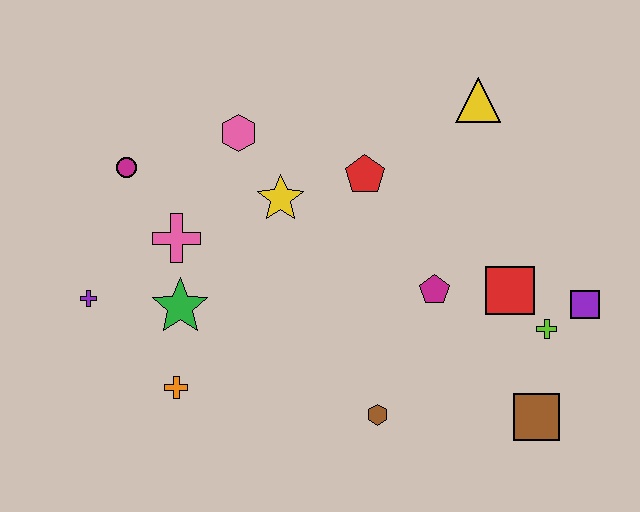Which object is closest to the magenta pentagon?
The red square is closest to the magenta pentagon.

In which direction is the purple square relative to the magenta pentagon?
The purple square is to the right of the magenta pentagon.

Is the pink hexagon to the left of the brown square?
Yes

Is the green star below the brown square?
No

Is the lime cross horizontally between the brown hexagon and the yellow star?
No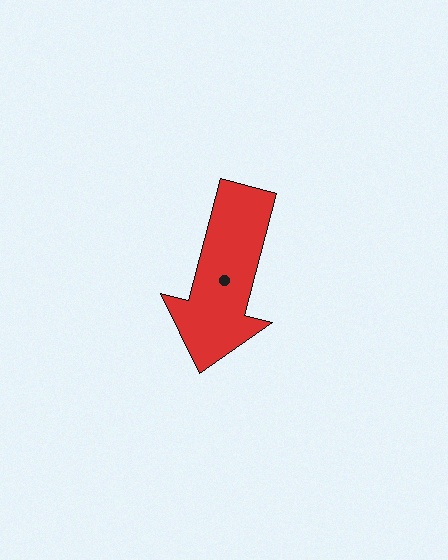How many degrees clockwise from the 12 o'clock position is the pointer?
Approximately 195 degrees.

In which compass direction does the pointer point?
South.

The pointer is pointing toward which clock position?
Roughly 6 o'clock.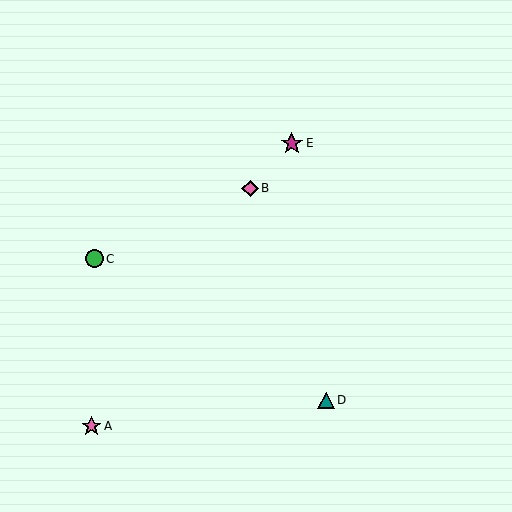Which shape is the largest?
The magenta star (labeled E) is the largest.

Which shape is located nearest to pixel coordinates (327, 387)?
The teal triangle (labeled D) at (326, 400) is nearest to that location.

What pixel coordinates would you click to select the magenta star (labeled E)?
Click at (292, 143) to select the magenta star E.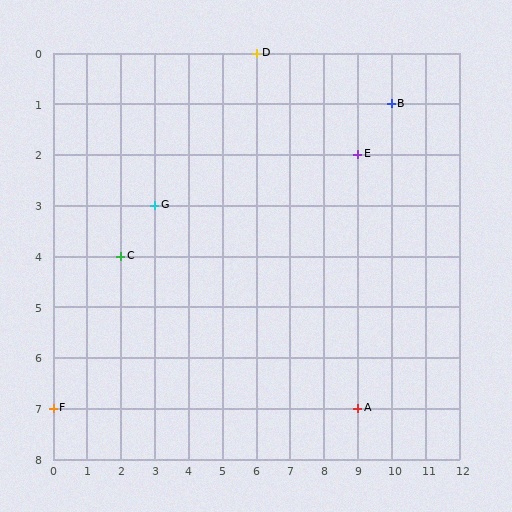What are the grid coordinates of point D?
Point D is at grid coordinates (6, 0).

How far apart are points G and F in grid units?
Points G and F are 3 columns and 4 rows apart (about 5.0 grid units diagonally).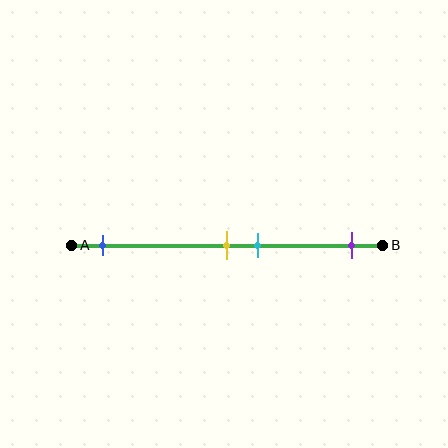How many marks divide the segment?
There are 4 marks dividing the segment.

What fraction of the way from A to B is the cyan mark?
The cyan mark is approximately 60% (0.6) of the way from A to B.